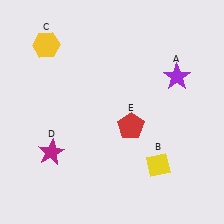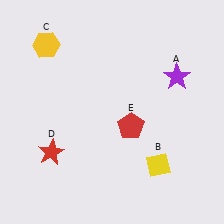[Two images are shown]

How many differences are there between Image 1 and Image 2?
There is 1 difference between the two images.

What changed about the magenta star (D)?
In Image 1, D is magenta. In Image 2, it changed to red.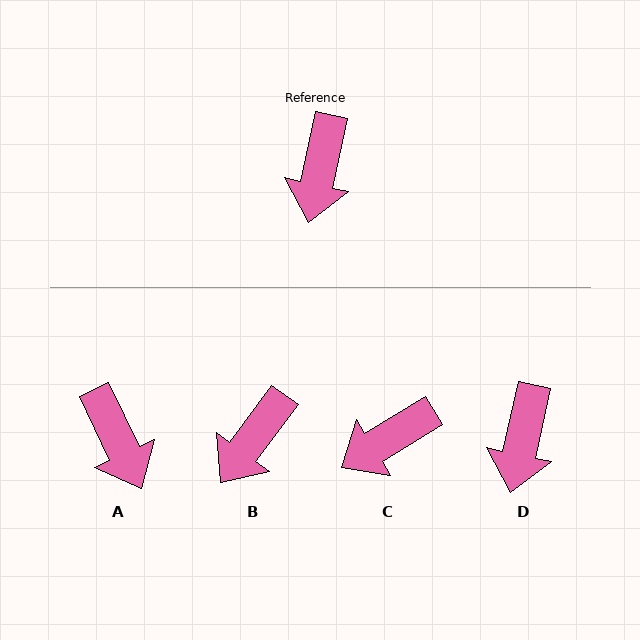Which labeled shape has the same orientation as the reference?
D.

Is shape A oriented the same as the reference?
No, it is off by about 38 degrees.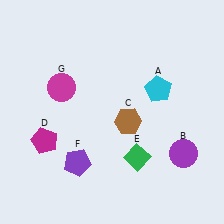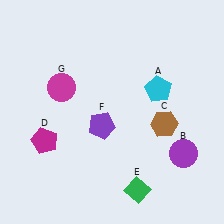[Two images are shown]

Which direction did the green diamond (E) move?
The green diamond (E) moved down.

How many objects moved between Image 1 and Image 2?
3 objects moved between the two images.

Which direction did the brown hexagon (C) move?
The brown hexagon (C) moved right.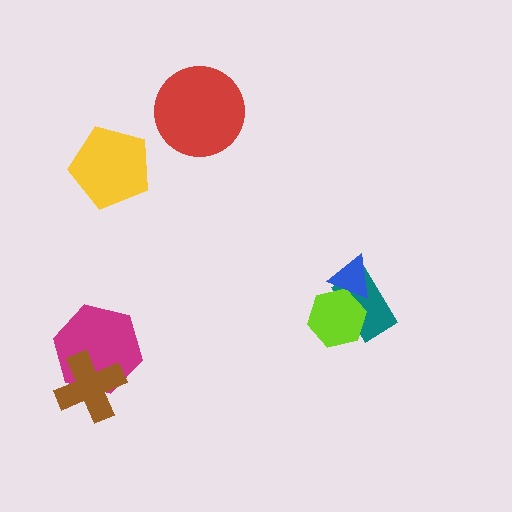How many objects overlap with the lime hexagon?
2 objects overlap with the lime hexagon.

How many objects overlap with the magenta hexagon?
1 object overlaps with the magenta hexagon.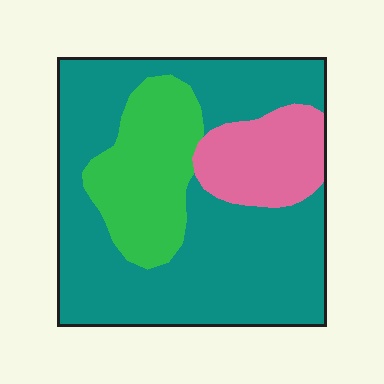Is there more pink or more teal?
Teal.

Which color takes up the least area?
Pink, at roughly 15%.